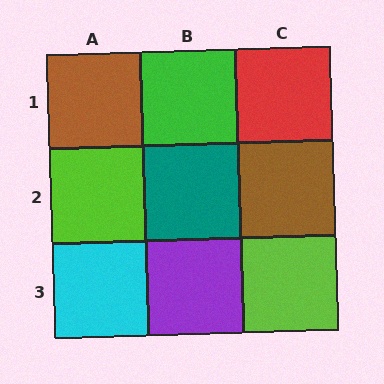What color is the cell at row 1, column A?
Brown.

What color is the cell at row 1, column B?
Green.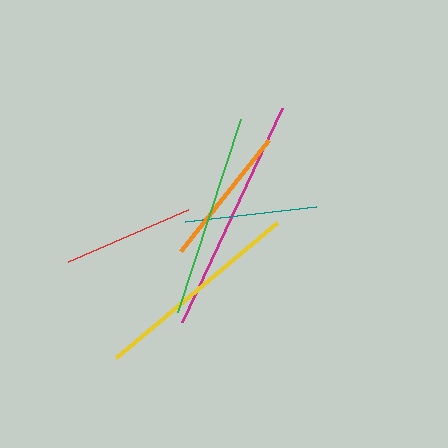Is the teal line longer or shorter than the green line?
The green line is longer than the teal line.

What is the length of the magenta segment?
The magenta segment is approximately 236 pixels long.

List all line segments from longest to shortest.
From longest to shortest: magenta, yellow, green, orange, teal, red.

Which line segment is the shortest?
The red line is the shortest at approximately 131 pixels.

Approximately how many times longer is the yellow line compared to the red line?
The yellow line is approximately 1.6 times the length of the red line.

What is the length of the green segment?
The green segment is approximately 203 pixels long.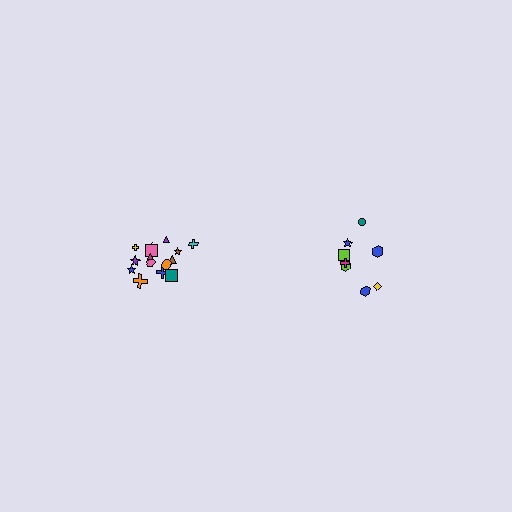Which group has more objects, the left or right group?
The left group.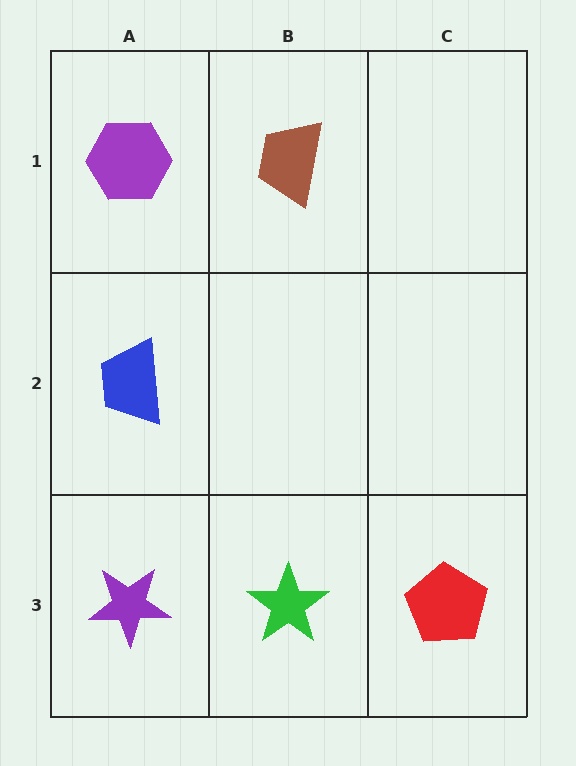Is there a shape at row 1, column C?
No, that cell is empty.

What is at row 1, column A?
A purple hexagon.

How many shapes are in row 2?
1 shape.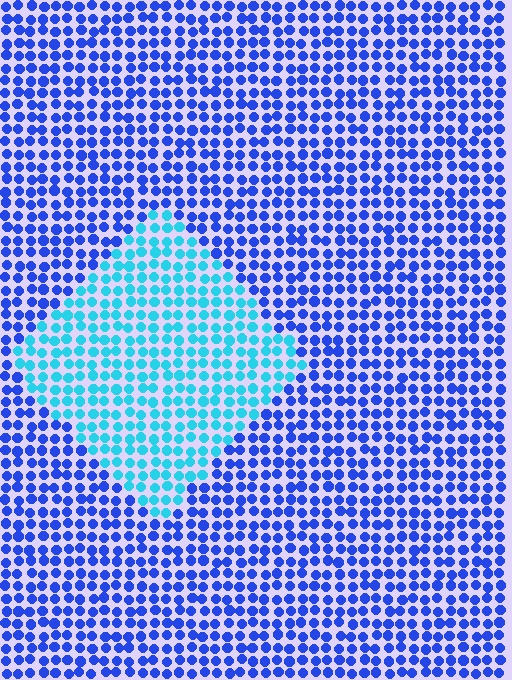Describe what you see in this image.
The image is filled with small blue elements in a uniform arrangement. A diamond-shaped region is visible where the elements are tinted to a slightly different hue, forming a subtle color boundary.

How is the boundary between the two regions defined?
The boundary is defined purely by a slight shift in hue (about 43 degrees). Spacing, size, and orientation are identical on both sides.